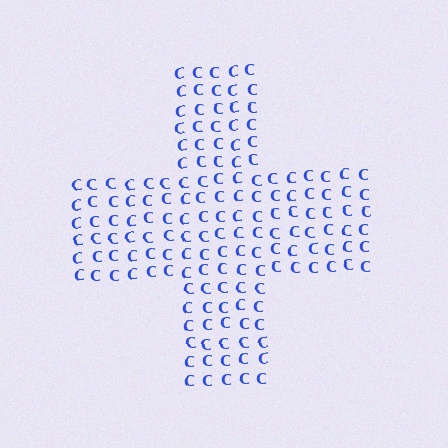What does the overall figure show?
The overall figure shows a cross.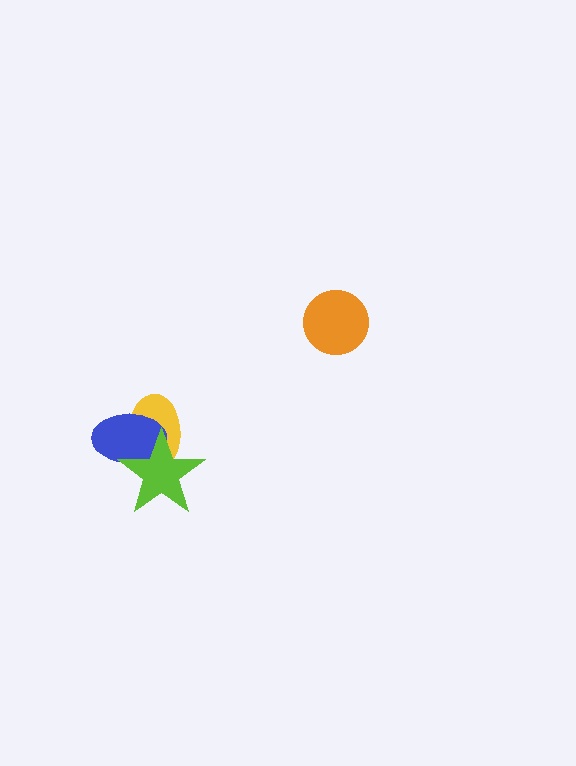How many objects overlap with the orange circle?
0 objects overlap with the orange circle.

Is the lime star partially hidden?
No, no other shape covers it.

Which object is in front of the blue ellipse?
The lime star is in front of the blue ellipse.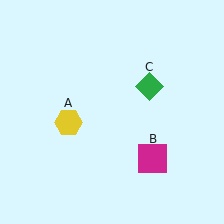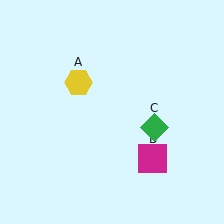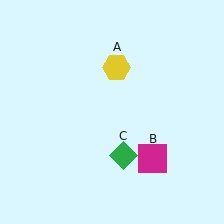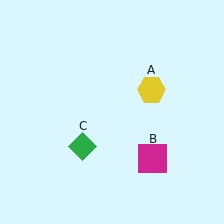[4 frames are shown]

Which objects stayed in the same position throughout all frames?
Magenta square (object B) remained stationary.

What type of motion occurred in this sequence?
The yellow hexagon (object A), green diamond (object C) rotated clockwise around the center of the scene.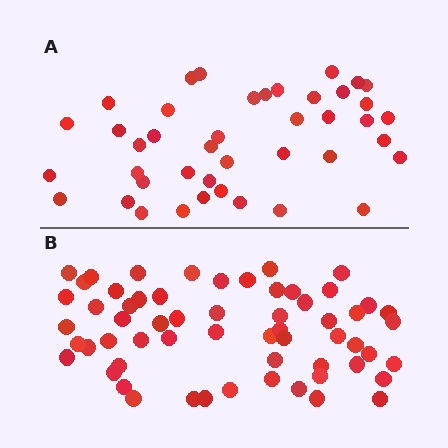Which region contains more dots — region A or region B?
Region B (the bottom region) has more dots.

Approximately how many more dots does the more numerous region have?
Region B has approximately 20 more dots than region A.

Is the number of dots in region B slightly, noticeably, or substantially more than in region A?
Region B has noticeably more, but not dramatically so. The ratio is roughly 1.4 to 1.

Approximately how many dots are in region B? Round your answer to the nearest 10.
About 60 dots.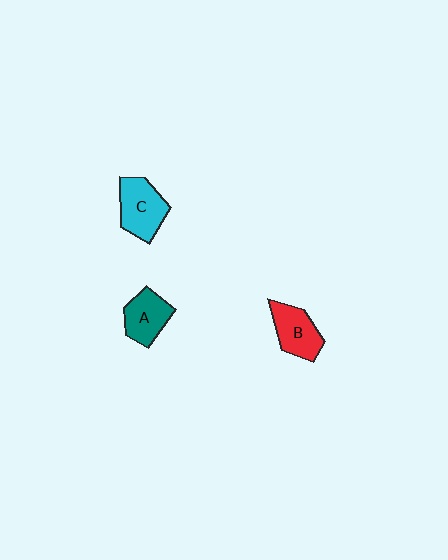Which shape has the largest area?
Shape C (cyan).